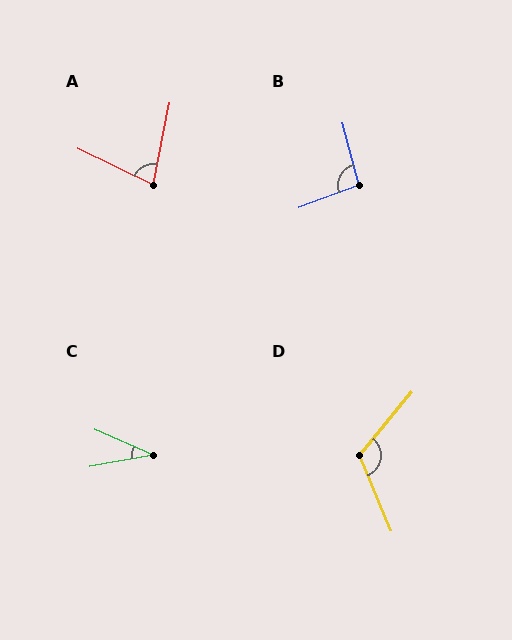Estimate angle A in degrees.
Approximately 76 degrees.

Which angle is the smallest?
C, at approximately 34 degrees.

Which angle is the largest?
D, at approximately 117 degrees.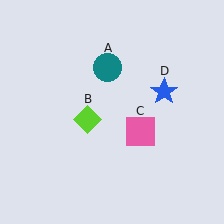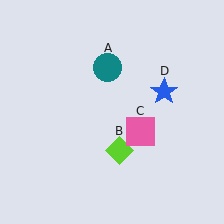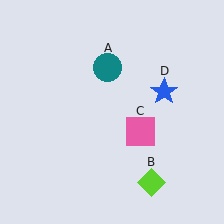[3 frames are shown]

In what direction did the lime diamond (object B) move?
The lime diamond (object B) moved down and to the right.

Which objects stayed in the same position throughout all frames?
Teal circle (object A) and pink square (object C) and blue star (object D) remained stationary.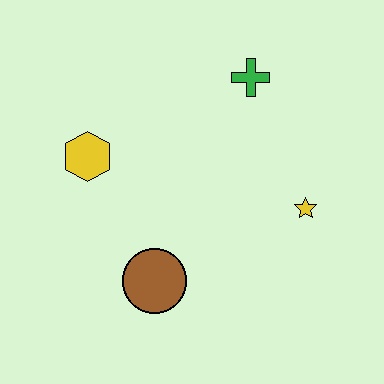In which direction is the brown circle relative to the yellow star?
The brown circle is to the left of the yellow star.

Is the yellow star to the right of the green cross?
Yes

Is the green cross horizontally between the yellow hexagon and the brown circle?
No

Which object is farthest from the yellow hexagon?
The yellow star is farthest from the yellow hexagon.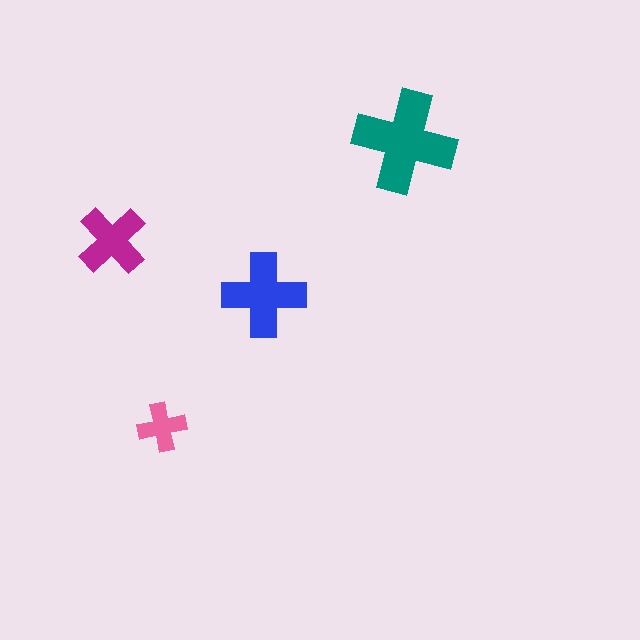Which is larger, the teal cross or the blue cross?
The teal one.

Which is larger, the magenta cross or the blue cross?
The blue one.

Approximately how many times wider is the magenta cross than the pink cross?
About 1.5 times wider.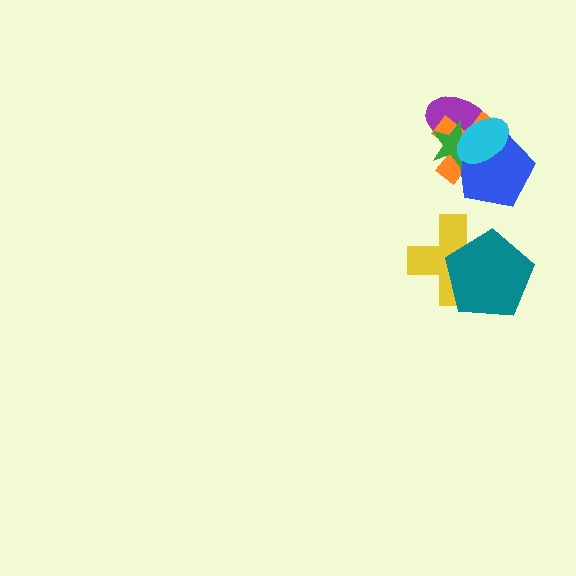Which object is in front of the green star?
The cyan ellipse is in front of the green star.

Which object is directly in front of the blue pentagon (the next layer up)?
The green star is directly in front of the blue pentagon.